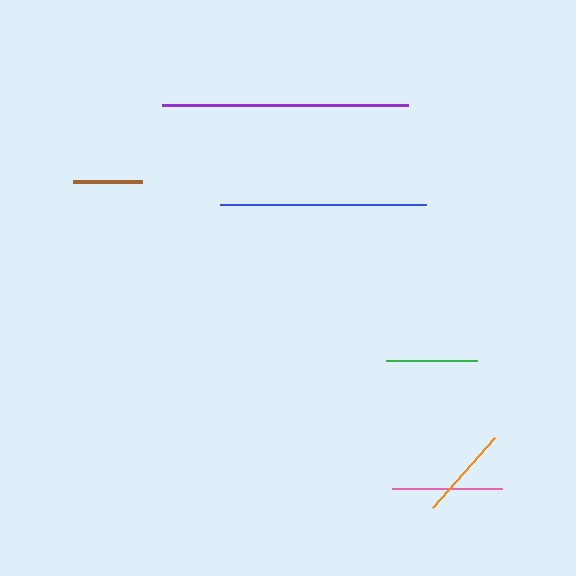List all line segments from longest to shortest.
From longest to shortest: purple, blue, pink, orange, green, brown.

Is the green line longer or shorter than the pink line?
The pink line is longer than the green line.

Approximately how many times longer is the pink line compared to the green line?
The pink line is approximately 1.2 times the length of the green line.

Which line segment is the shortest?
The brown line is the shortest at approximately 69 pixels.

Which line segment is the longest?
The purple line is the longest at approximately 246 pixels.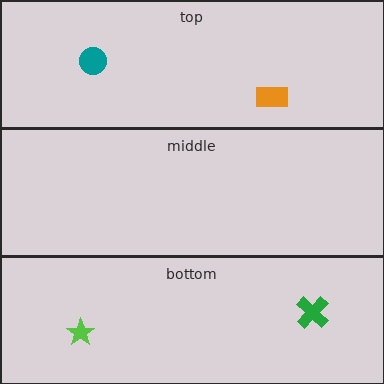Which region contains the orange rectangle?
The top region.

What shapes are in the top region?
The orange rectangle, the teal circle.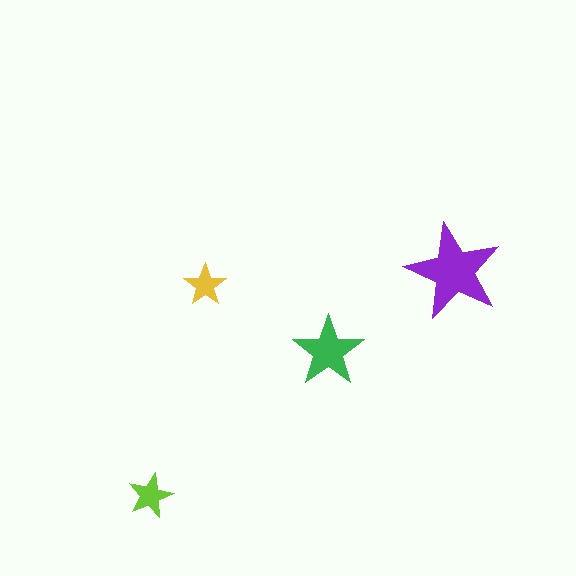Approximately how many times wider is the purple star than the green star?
About 1.5 times wider.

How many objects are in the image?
There are 4 objects in the image.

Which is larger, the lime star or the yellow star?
The lime one.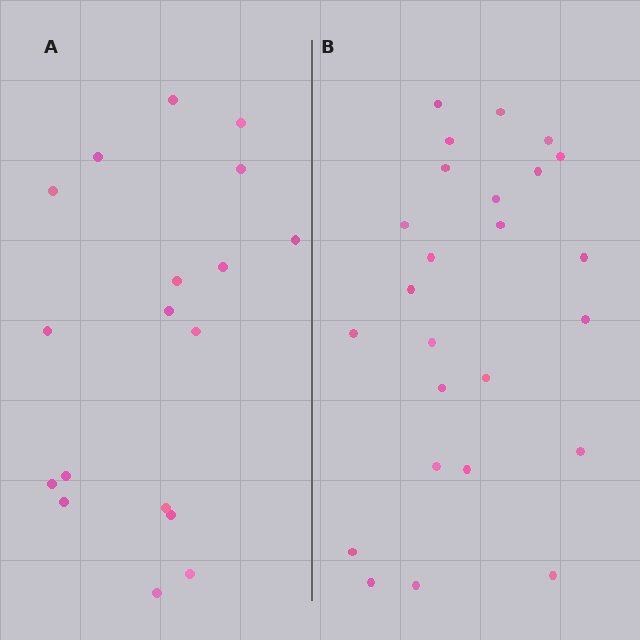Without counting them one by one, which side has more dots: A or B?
Region B (the right region) has more dots.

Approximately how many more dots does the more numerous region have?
Region B has roughly 8 or so more dots than region A.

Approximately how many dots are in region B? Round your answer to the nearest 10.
About 20 dots. (The exact count is 25, which rounds to 20.)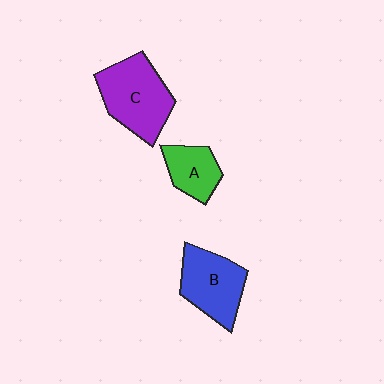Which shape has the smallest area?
Shape A (green).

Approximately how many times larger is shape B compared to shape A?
Approximately 1.5 times.